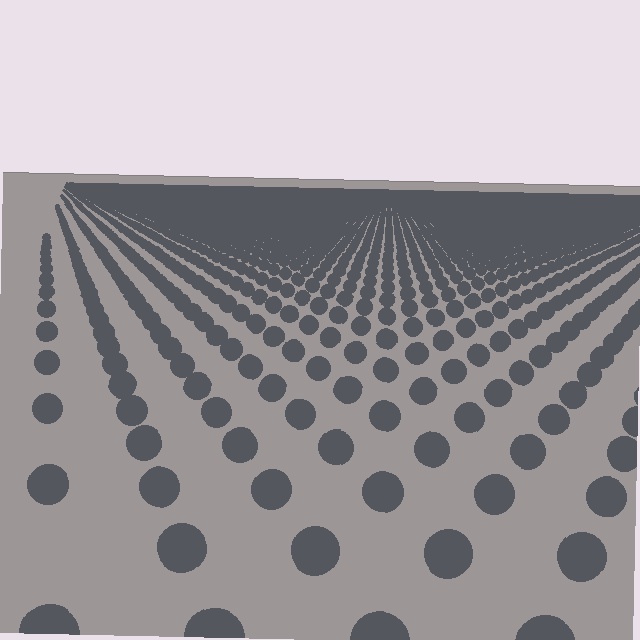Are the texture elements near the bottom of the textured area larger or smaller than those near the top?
Larger. Near the bottom, elements are closer to the viewer and appear at a bigger on-screen size.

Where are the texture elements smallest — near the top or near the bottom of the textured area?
Near the top.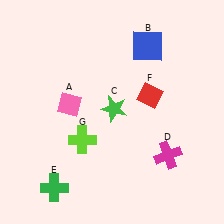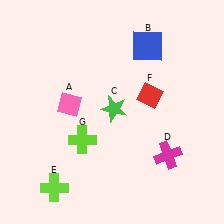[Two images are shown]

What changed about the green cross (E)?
In Image 1, E is green. In Image 2, it changed to lime.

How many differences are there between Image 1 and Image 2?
There is 1 difference between the two images.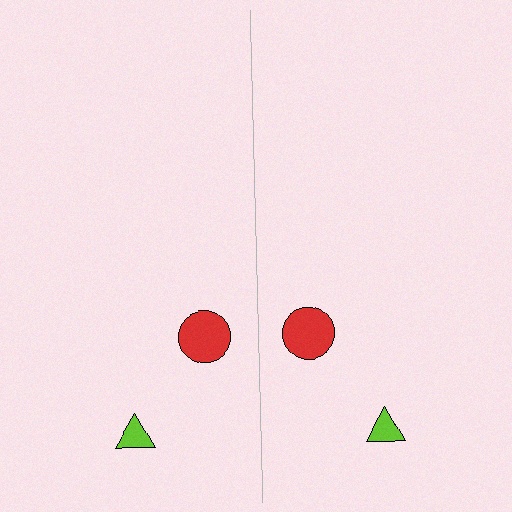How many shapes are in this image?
There are 4 shapes in this image.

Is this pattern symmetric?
Yes, this pattern has bilateral (reflection) symmetry.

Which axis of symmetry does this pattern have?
The pattern has a vertical axis of symmetry running through the center of the image.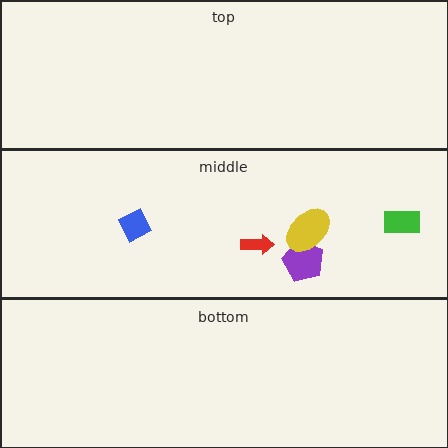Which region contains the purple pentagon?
The middle region.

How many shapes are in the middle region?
5.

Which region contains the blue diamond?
The middle region.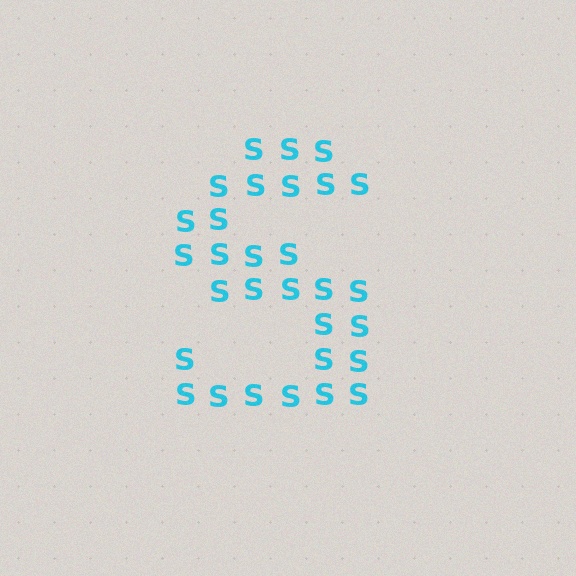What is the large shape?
The large shape is the letter S.